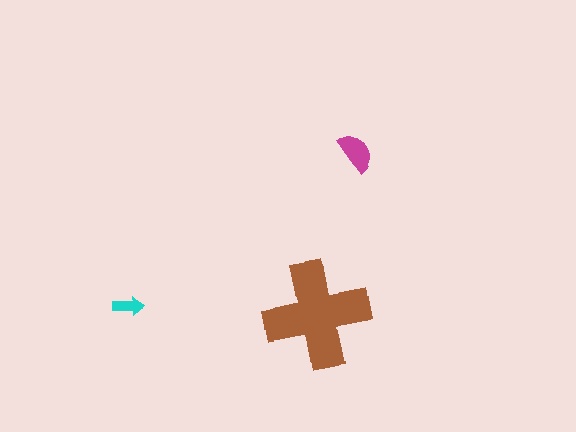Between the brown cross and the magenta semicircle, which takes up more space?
The brown cross.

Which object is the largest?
The brown cross.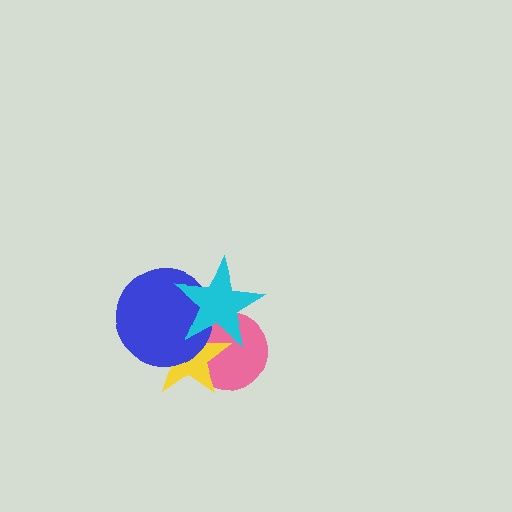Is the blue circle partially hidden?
Yes, it is partially covered by another shape.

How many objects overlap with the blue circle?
3 objects overlap with the blue circle.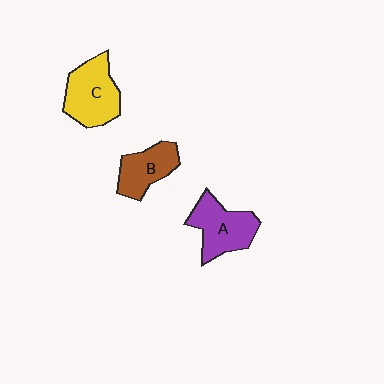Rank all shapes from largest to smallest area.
From largest to smallest: C (yellow), A (purple), B (brown).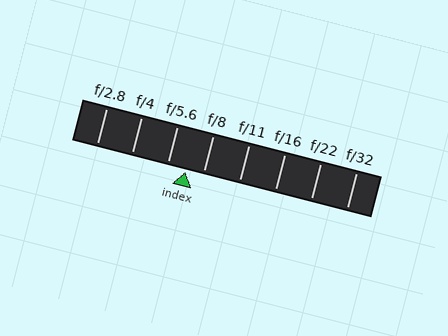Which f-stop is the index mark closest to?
The index mark is closest to f/8.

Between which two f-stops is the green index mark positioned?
The index mark is between f/5.6 and f/8.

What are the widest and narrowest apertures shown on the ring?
The widest aperture shown is f/2.8 and the narrowest is f/32.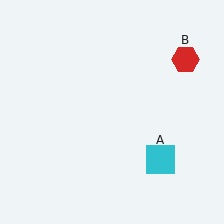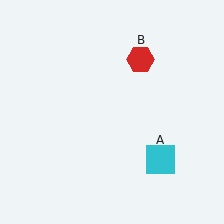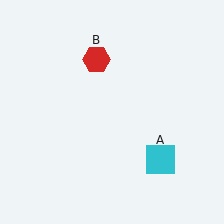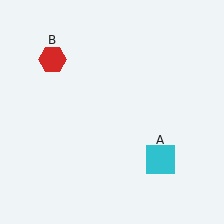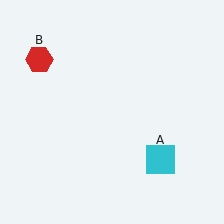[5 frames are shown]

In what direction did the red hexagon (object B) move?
The red hexagon (object B) moved left.